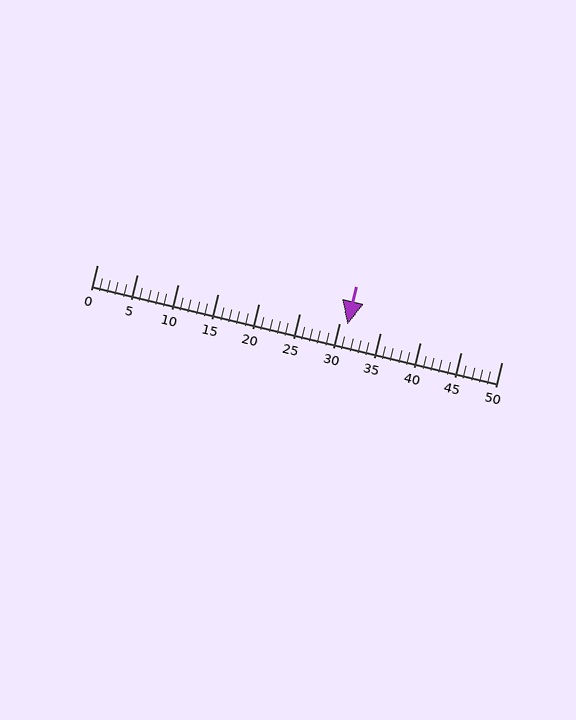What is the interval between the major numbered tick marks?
The major tick marks are spaced 5 units apart.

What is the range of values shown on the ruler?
The ruler shows values from 0 to 50.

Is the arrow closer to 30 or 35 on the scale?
The arrow is closer to 30.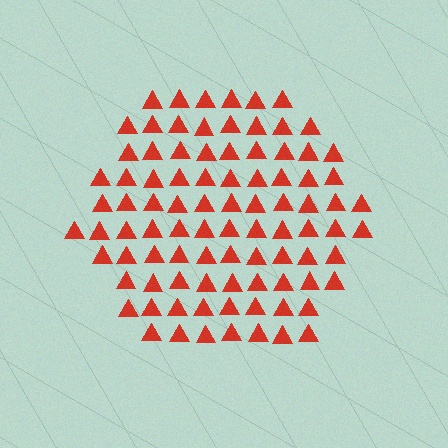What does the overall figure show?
The overall figure shows a hexagon.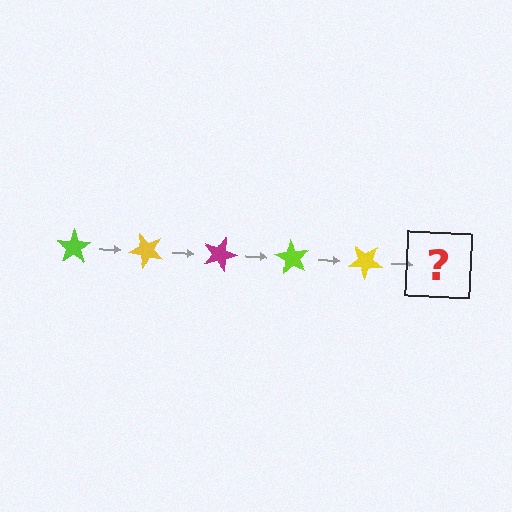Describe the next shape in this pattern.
It should be a magenta star, rotated 225 degrees from the start.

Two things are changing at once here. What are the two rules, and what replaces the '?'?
The two rules are that it rotates 45 degrees each step and the color cycles through lime, yellow, and magenta. The '?' should be a magenta star, rotated 225 degrees from the start.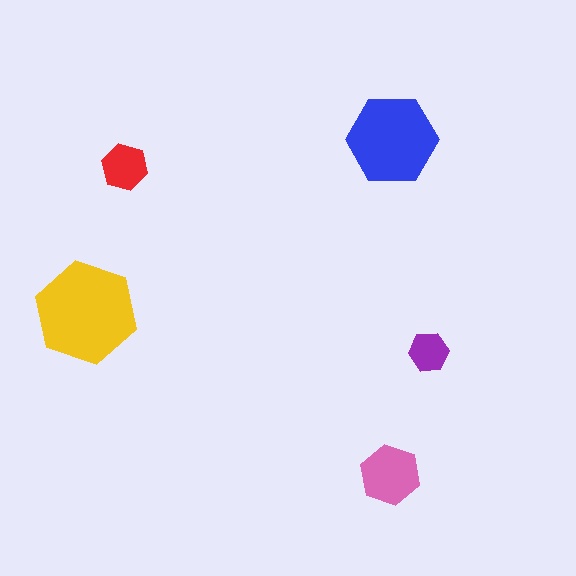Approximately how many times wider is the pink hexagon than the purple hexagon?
About 1.5 times wider.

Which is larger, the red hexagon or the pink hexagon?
The pink one.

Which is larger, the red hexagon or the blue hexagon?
The blue one.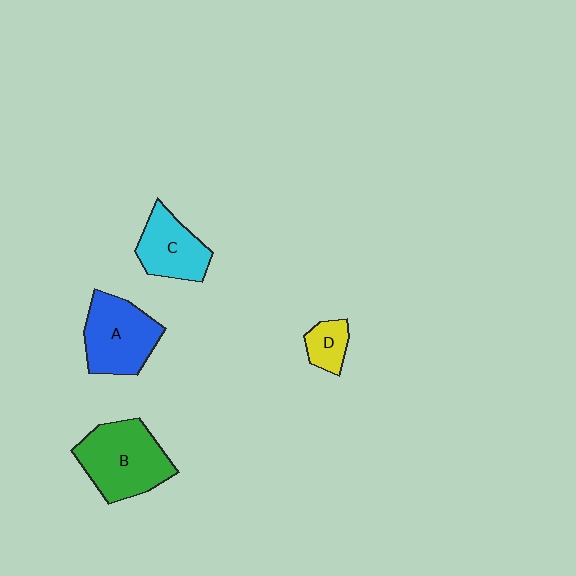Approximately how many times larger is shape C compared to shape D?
Approximately 2.0 times.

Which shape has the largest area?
Shape B (green).